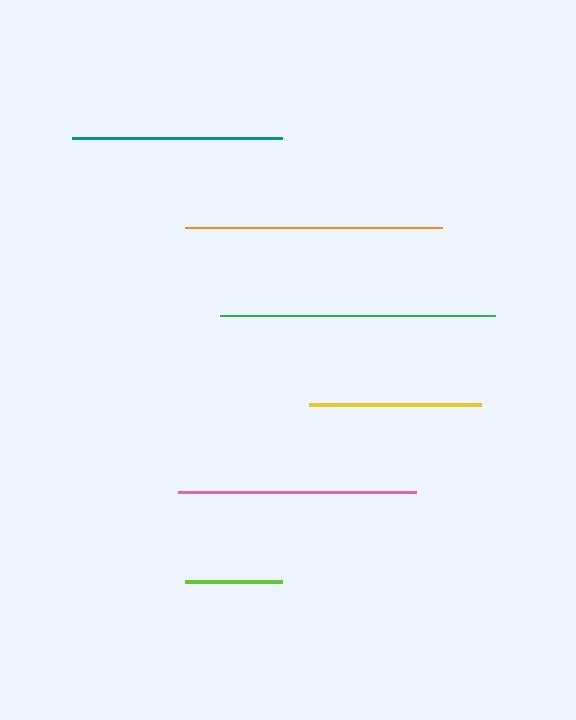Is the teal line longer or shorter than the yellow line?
The teal line is longer than the yellow line.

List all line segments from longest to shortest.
From longest to shortest: green, orange, pink, teal, yellow, lime.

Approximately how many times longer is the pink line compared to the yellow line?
The pink line is approximately 1.4 times the length of the yellow line.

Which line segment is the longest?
The green line is the longest at approximately 275 pixels.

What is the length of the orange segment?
The orange segment is approximately 257 pixels long.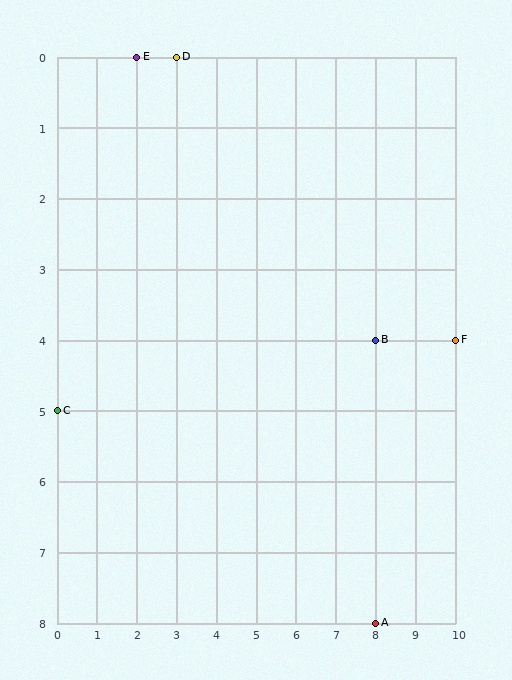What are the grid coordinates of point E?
Point E is at grid coordinates (2, 0).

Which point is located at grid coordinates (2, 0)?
Point E is at (2, 0).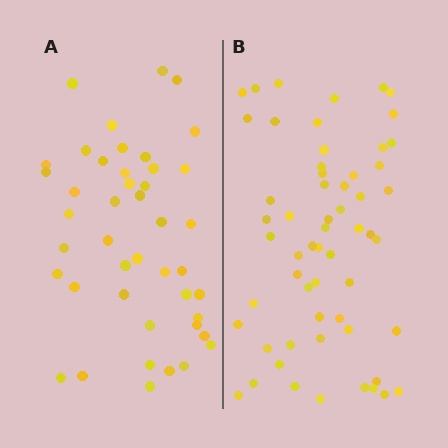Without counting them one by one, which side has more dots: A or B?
Region B (the right region) has more dots.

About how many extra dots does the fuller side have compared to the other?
Region B has approximately 15 more dots than region A.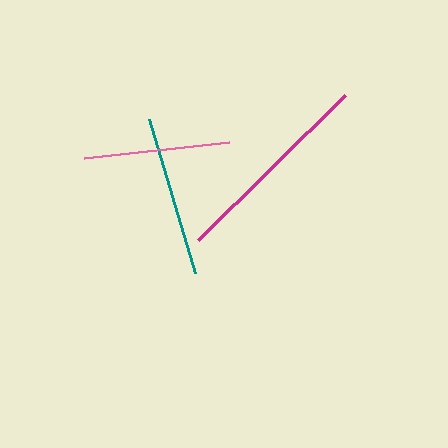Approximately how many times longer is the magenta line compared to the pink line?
The magenta line is approximately 1.4 times the length of the pink line.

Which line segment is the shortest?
The pink line is the shortest at approximately 146 pixels.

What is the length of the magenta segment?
The magenta segment is approximately 207 pixels long.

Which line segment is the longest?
The magenta line is the longest at approximately 207 pixels.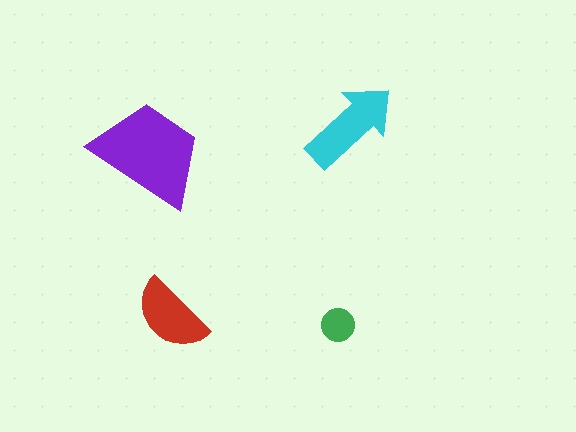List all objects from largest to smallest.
The purple trapezoid, the cyan arrow, the red semicircle, the green circle.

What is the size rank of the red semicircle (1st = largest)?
3rd.